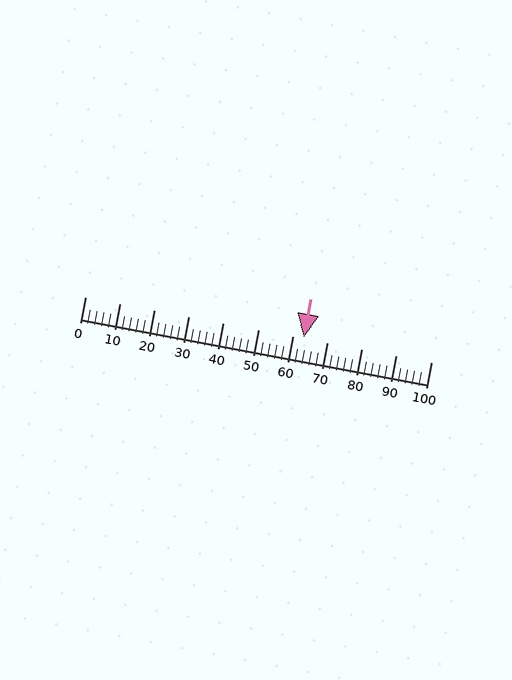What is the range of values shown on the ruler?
The ruler shows values from 0 to 100.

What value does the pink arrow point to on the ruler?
The pink arrow points to approximately 63.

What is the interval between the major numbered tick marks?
The major tick marks are spaced 10 units apart.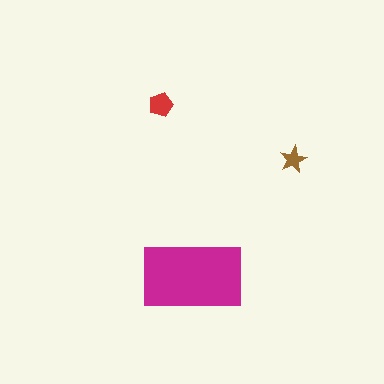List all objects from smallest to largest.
The brown star, the red pentagon, the magenta rectangle.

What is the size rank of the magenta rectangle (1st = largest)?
1st.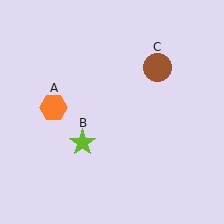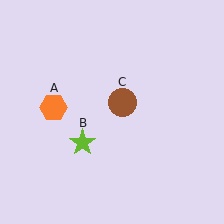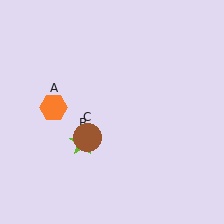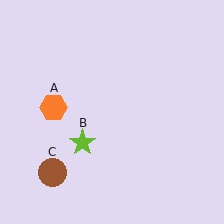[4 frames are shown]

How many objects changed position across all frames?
1 object changed position: brown circle (object C).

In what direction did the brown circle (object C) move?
The brown circle (object C) moved down and to the left.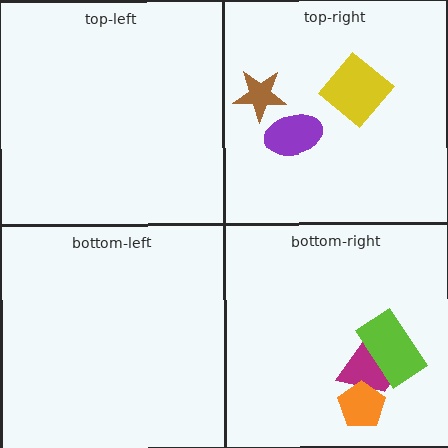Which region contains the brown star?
The top-right region.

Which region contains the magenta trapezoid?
The bottom-right region.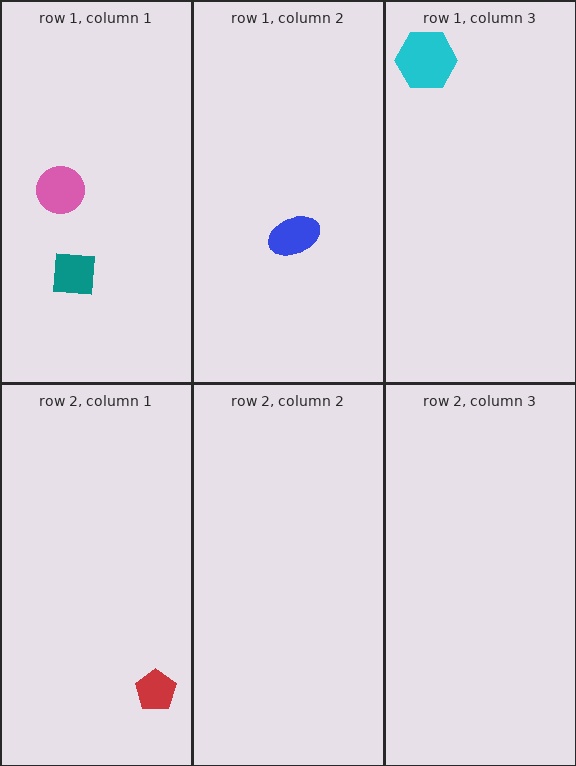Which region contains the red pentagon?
The row 2, column 1 region.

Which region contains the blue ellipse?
The row 1, column 2 region.